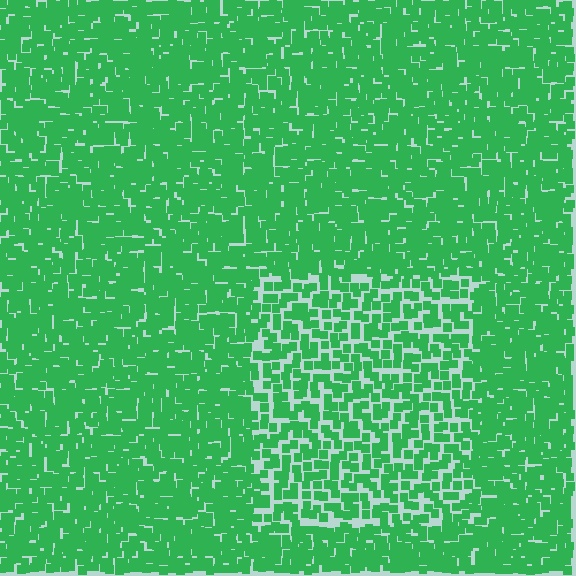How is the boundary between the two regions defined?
The boundary is defined by a change in element density (approximately 1.7x ratio). All elements are the same color, size, and shape.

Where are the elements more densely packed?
The elements are more densely packed outside the rectangle boundary.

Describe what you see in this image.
The image contains small green elements arranged at two different densities. A rectangle-shaped region is visible where the elements are less densely packed than the surrounding area.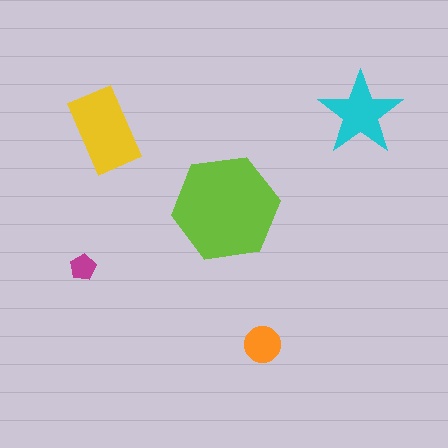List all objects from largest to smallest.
The lime hexagon, the yellow rectangle, the cyan star, the orange circle, the magenta pentagon.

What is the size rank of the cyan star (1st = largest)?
3rd.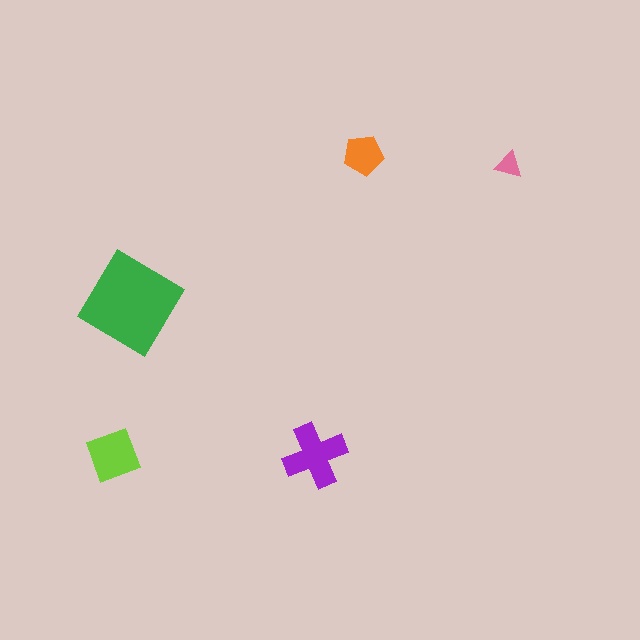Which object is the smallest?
The pink triangle.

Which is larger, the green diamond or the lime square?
The green diamond.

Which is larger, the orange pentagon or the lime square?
The lime square.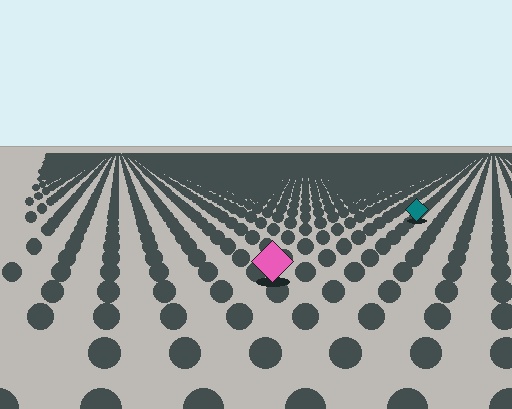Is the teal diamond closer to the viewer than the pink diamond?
No. The pink diamond is closer — you can tell from the texture gradient: the ground texture is coarser near it.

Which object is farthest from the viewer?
The teal diamond is farthest from the viewer. It appears smaller and the ground texture around it is denser.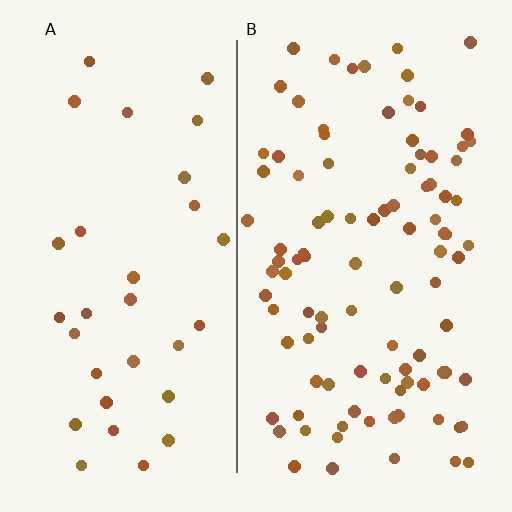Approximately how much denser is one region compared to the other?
Approximately 3.0× — region B over region A.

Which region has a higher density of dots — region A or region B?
B (the right).